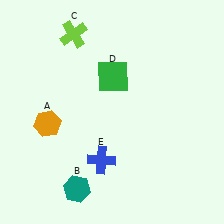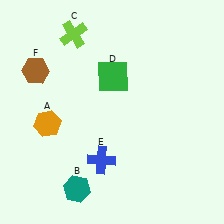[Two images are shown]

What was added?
A brown hexagon (F) was added in Image 2.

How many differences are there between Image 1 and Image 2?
There is 1 difference between the two images.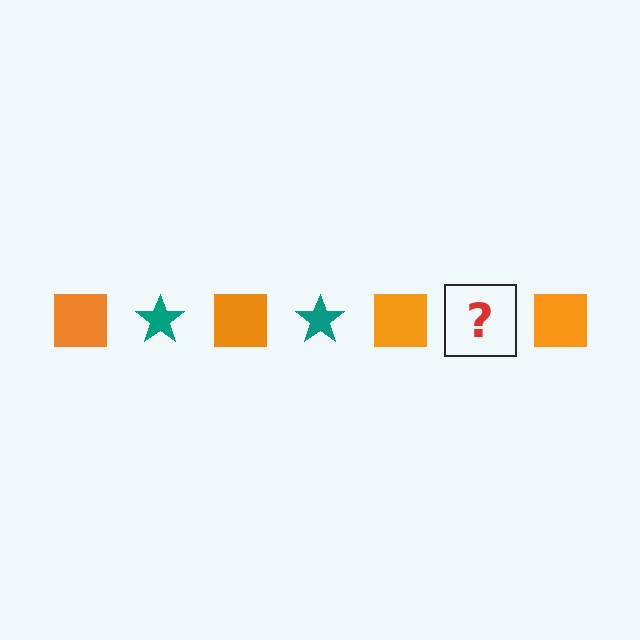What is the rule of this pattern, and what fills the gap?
The rule is that the pattern alternates between orange square and teal star. The gap should be filled with a teal star.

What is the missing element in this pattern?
The missing element is a teal star.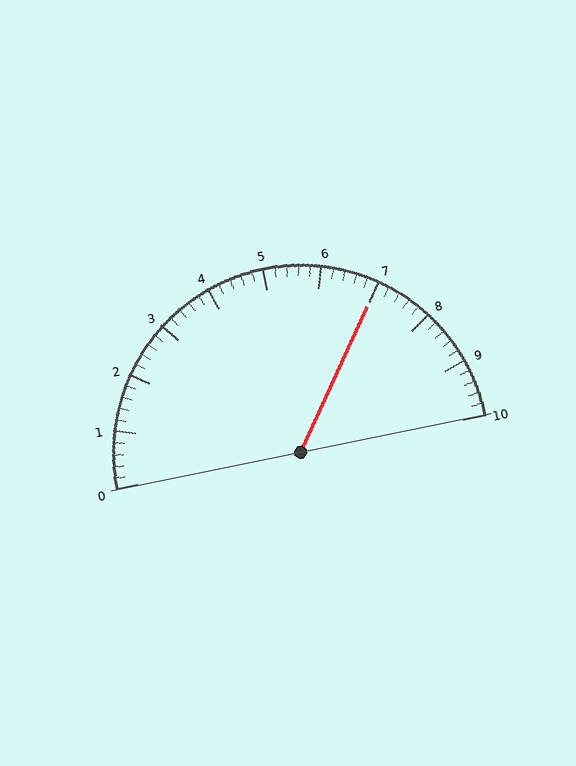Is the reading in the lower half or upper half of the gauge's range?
The reading is in the upper half of the range (0 to 10).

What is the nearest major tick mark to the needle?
The nearest major tick mark is 7.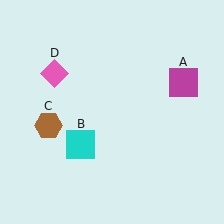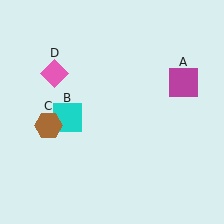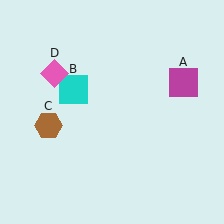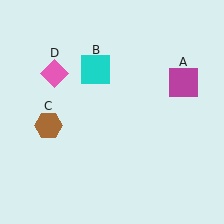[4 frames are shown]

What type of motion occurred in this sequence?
The cyan square (object B) rotated clockwise around the center of the scene.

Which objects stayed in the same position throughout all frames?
Magenta square (object A) and brown hexagon (object C) and pink diamond (object D) remained stationary.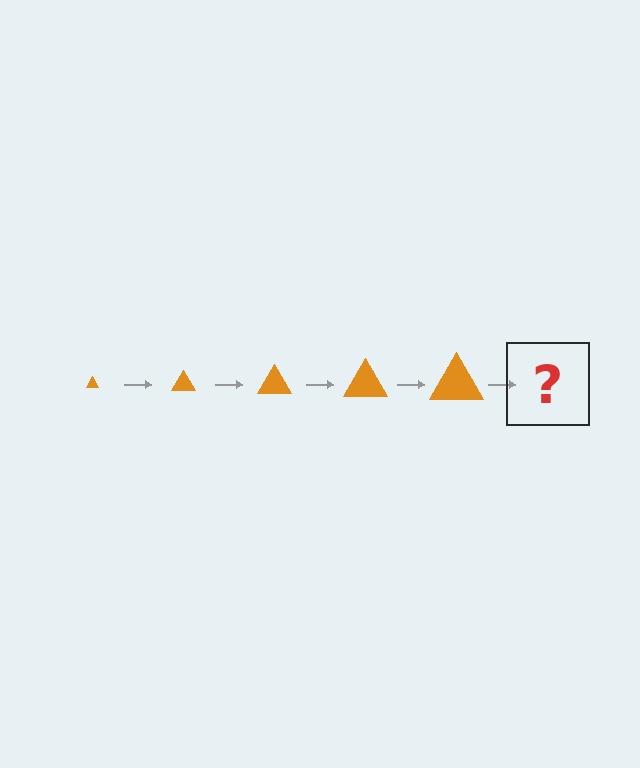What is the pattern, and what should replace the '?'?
The pattern is that the triangle gets progressively larger each step. The '?' should be an orange triangle, larger than the previous one.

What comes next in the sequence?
The next element should be an orange triangle, larger than the previous one.